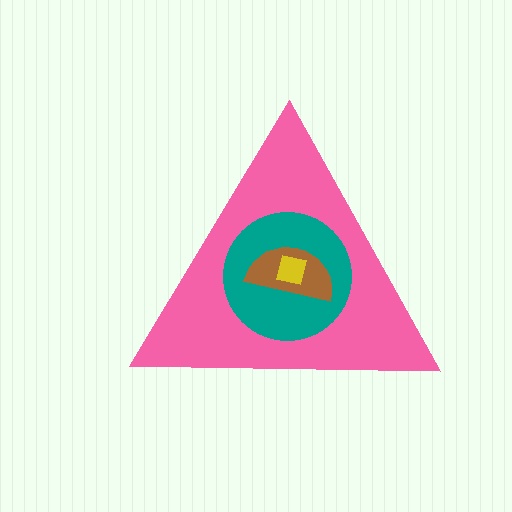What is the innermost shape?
The yellow square.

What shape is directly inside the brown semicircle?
The yellow square.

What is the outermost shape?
The pink triangle.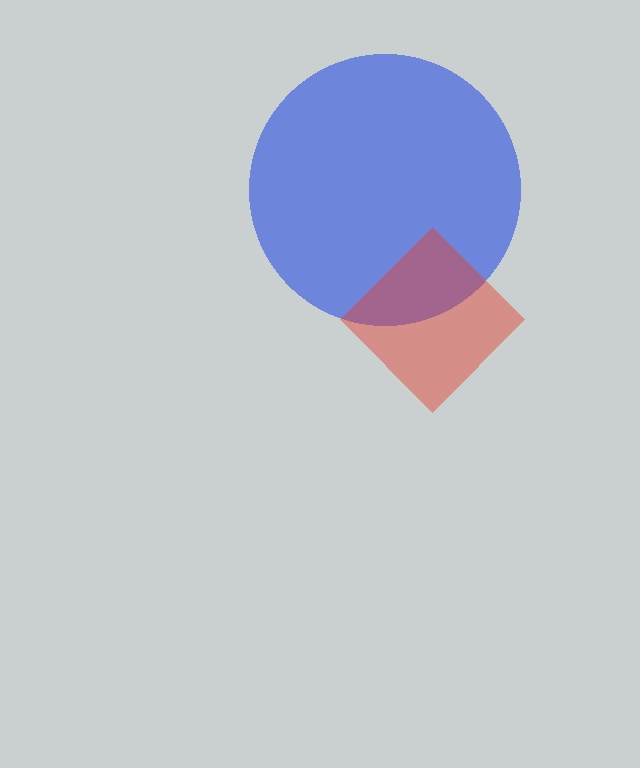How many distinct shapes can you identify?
There are 2 distinct shapes: a blue circle, a red diamond.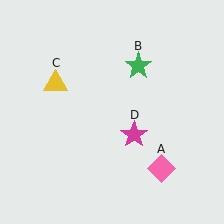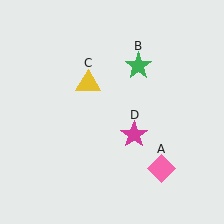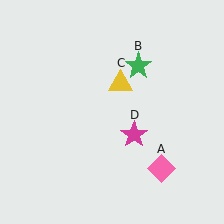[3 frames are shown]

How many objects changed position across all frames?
1 object changed position: yellow triangle (object C).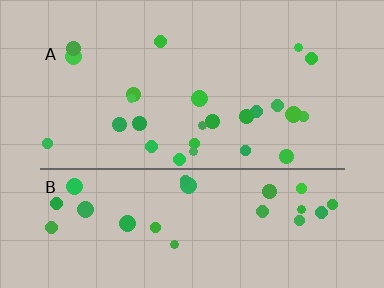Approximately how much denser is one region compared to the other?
Approximately 1.1× — region B over region A.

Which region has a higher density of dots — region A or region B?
B (the bottom).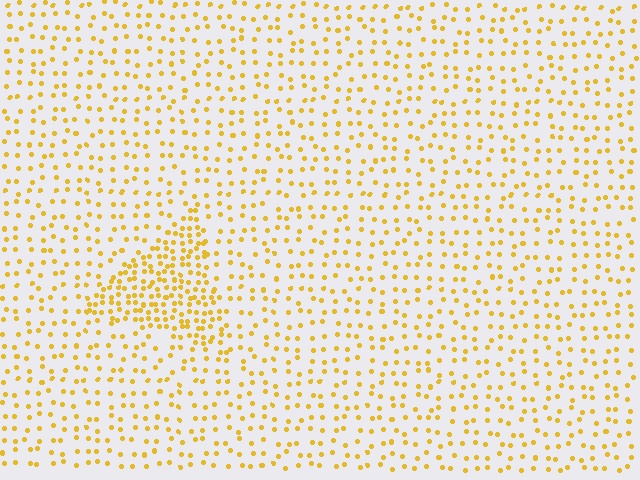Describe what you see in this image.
The image contains small yellow elements arranged at two different densities. A triangle-shaped region is visible where the elements are more densely packed than the surrounding area.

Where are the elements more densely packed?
The elements are more densely packed inside the triangle boundary.